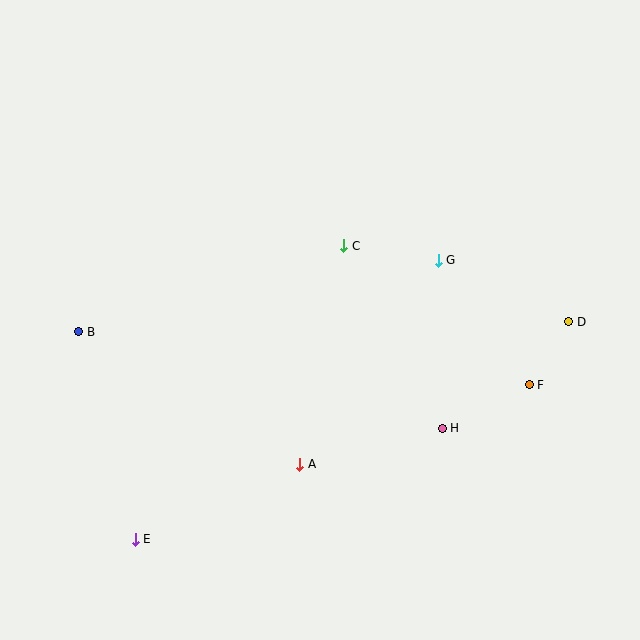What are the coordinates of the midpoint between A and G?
The midpoint between A and G is at (369, 362).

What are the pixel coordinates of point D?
Point D is at (569, 322).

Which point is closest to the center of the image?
Point C at (344, 246) is closest to the center.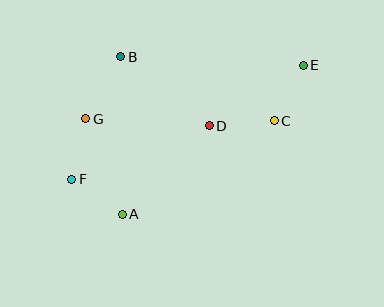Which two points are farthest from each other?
Points E and F are farthest from each other.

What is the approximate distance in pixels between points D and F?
The distance between D and F is approximately 148 pixels.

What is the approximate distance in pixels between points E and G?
The distance between E and G is approximately 224 pixels.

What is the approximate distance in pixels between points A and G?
The distance between A and G is approximately 102 pixels.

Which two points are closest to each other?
Points A and F are closest to each other.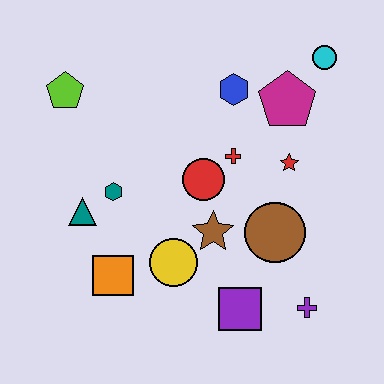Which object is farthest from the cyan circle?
The orange square is farthest from the cyan circle.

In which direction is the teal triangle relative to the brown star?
The teal triangle is to the left of the brown star.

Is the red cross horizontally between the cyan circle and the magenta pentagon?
No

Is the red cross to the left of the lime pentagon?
No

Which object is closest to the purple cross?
The purple square is closest to the purple cross.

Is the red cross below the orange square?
No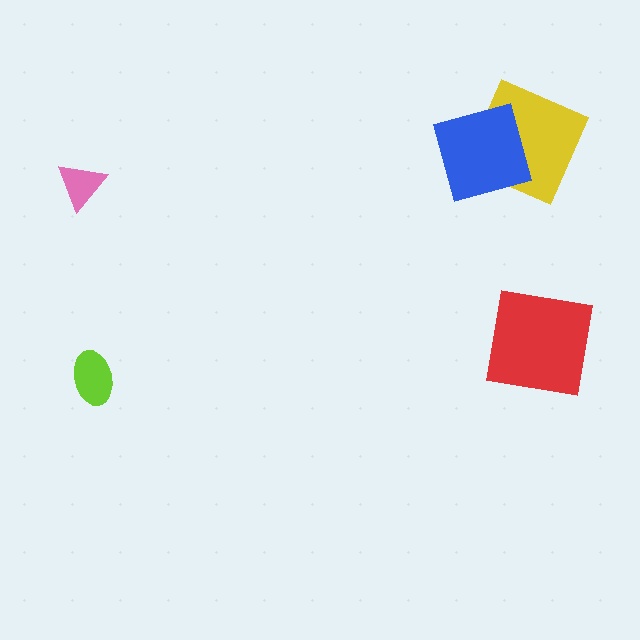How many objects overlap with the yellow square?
1 object overlaps with the yellow square.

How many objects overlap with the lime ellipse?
0 objects overlap with the lime ellipse.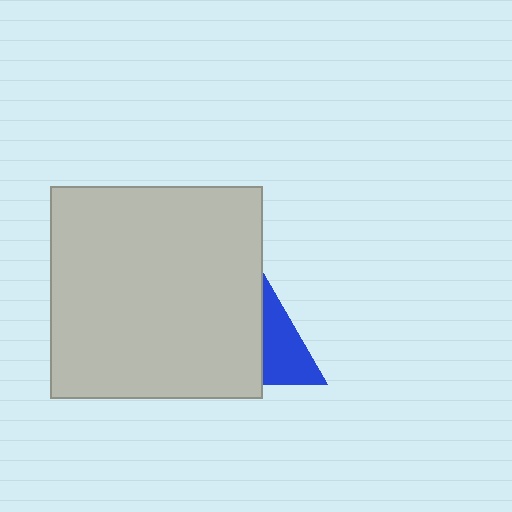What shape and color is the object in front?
The object in front is a light gray square.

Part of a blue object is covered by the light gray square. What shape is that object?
It is a triangle.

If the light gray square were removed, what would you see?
You would see the complete blue triangle.